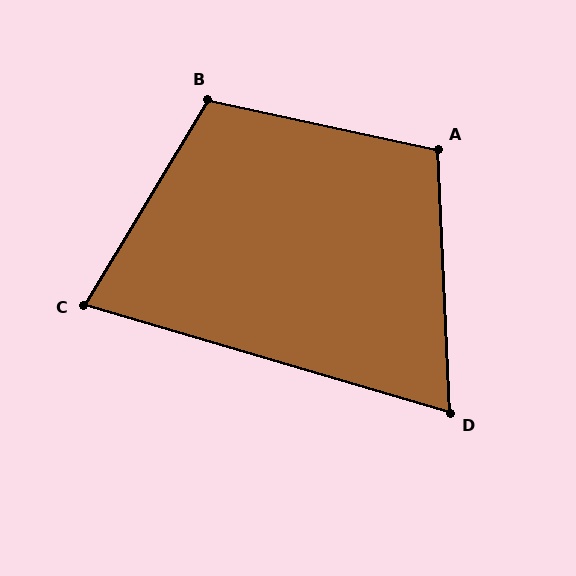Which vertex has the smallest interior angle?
D, at approximately 71 degrees.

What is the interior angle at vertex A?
Approximately 105 degrees (obtuse).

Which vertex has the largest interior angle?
B, at approximately 109 degrees.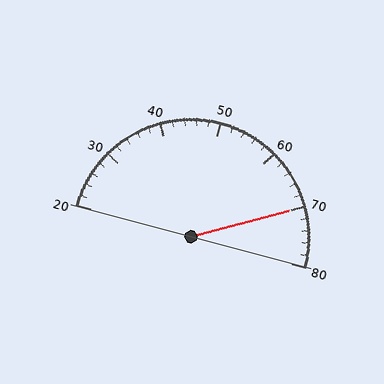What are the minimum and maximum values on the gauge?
The gauge ranges from 20 to 80.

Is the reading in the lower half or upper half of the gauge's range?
The reading is in the upper half of the range (20 to 80).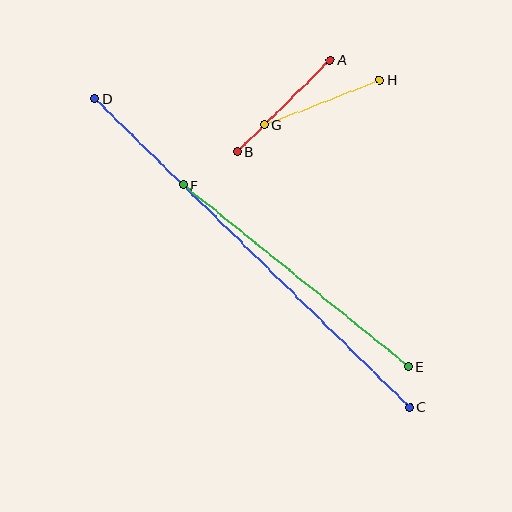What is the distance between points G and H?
The distance is approximately 123 pixels.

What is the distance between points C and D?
The distance is approximately 441 pixels.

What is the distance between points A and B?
The distance is approximately 130 pixels.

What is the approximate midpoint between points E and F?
The midpoint is at approximately (295, 276) pixels.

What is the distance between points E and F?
The distance is approximately 289 pixels.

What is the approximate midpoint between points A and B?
The midpoint is at approximately (284, 106) pixels.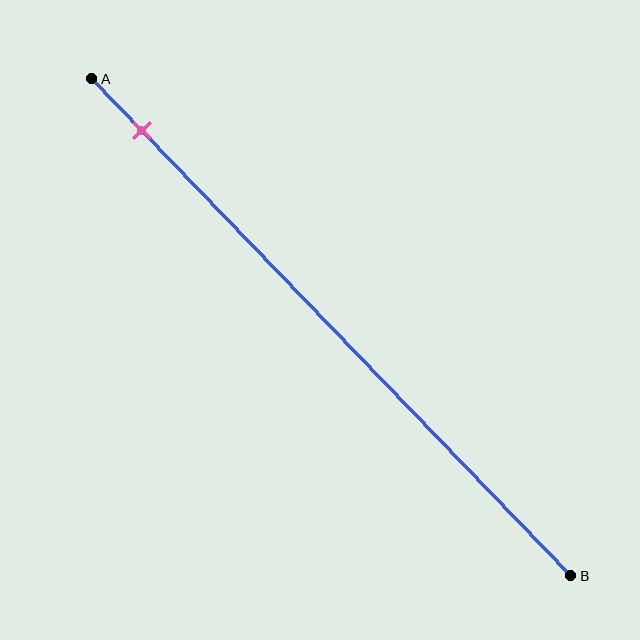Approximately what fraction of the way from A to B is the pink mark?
The pink mark is approximately 10% of the way from A to B.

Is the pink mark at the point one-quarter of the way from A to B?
No, the mark is at about 10% from A, not at the 25% one-quarter point.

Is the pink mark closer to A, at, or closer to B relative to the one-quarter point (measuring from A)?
The pink mark is closer to point A than the one-quarter point of segment AB.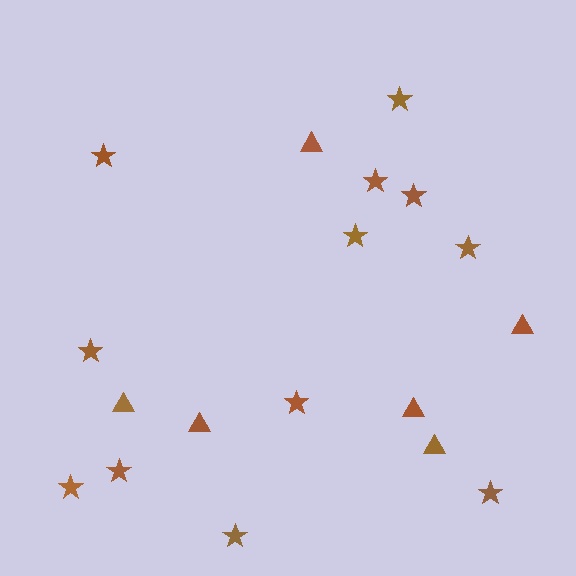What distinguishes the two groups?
There are 2 groups: one group of stars (12) and one group of triangles (6).